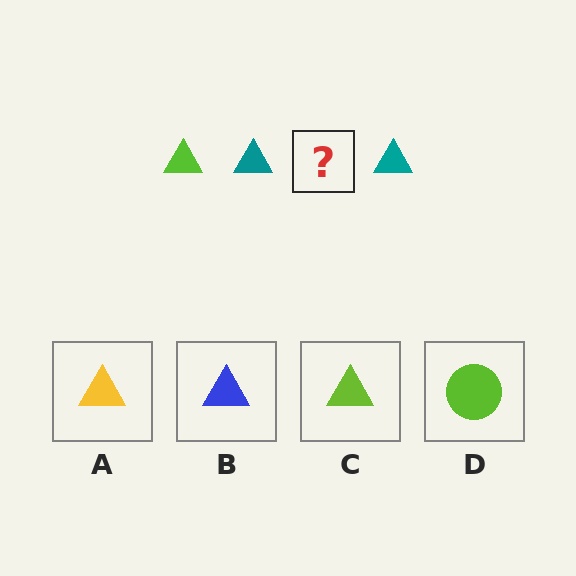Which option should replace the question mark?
Option C.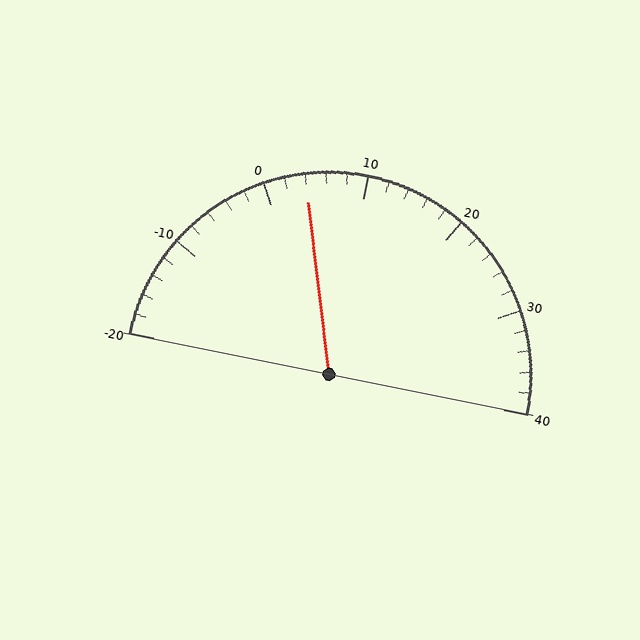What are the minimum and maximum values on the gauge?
The gauge ranges from -20 to 40.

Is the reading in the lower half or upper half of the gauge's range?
The reading is in the lower half of the range (-20 to 40).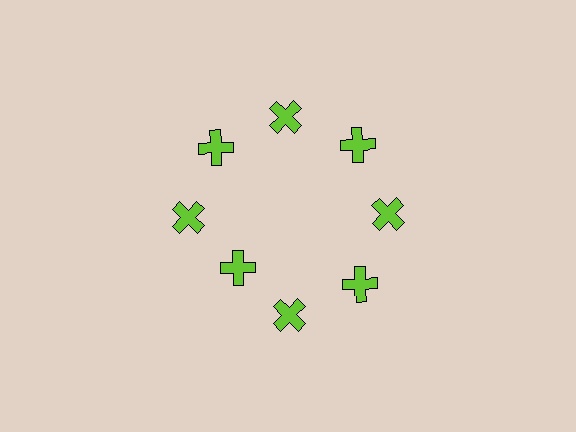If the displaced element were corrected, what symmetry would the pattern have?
It would have 8-fold rotational symmetry — the pattern would map onto itself every 45 degrees.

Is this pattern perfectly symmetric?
No. The 8 lime crosses are arranged in a ring, but one element near the 8 o'clock position is pulled inward toward the center, breaking the 8-fold rotational symmetry.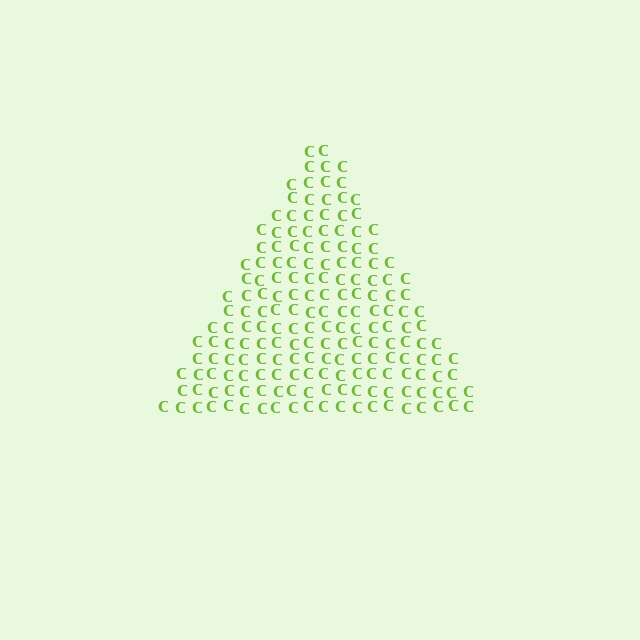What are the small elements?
The small elements are letter C's.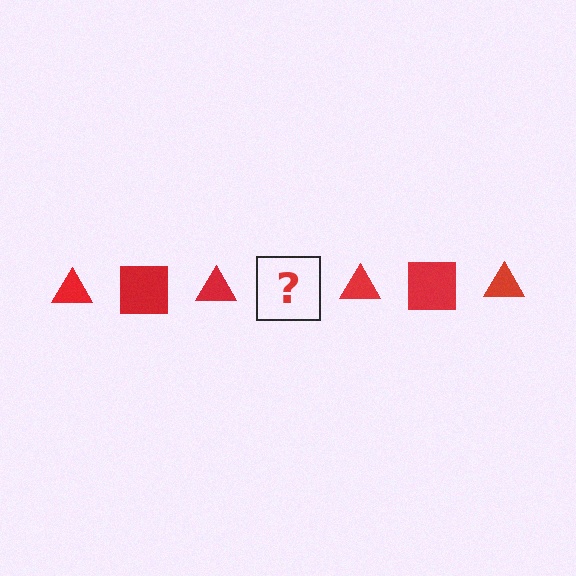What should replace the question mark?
The question mark should be replaced with a red square.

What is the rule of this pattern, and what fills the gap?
The rule is that the pattern cycles through triangle, square shapes in red. The gap should be filled with a red square.